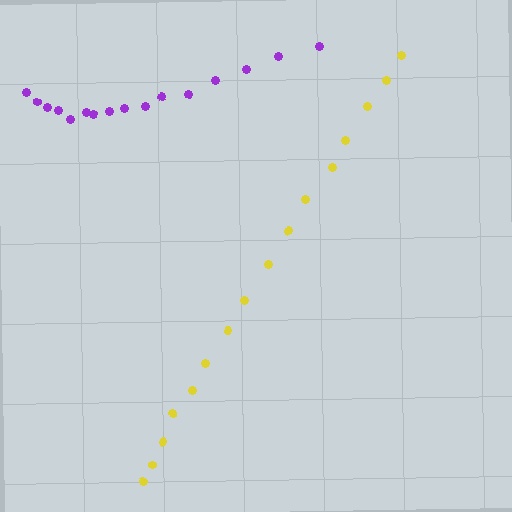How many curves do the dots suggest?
There are 2 distinct paths.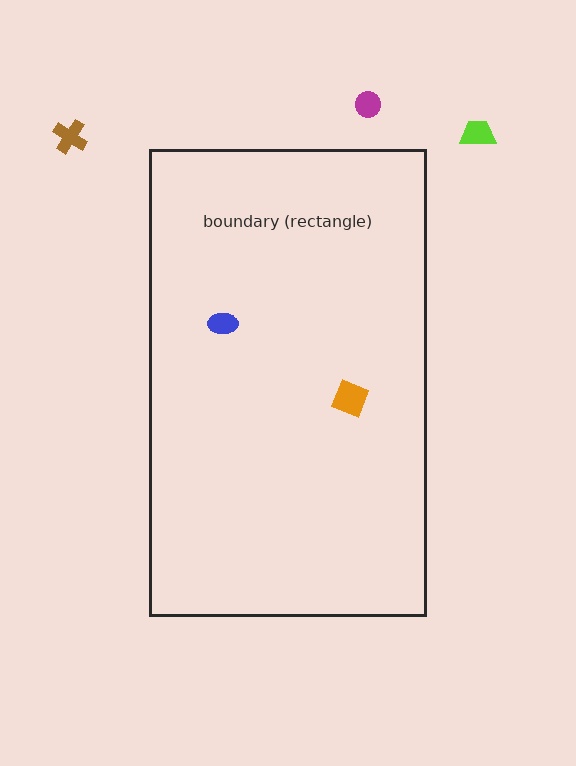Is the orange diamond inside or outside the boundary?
Inside.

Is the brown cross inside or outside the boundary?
Outside.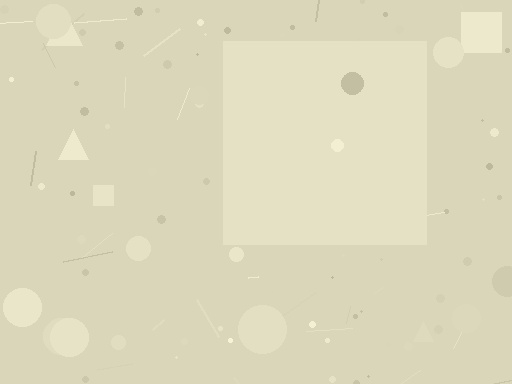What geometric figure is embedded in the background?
A square is embedded in the background.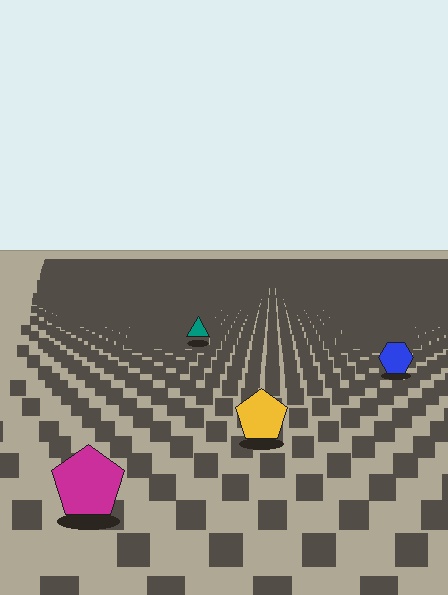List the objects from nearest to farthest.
From nearest to farthest: the magenta pentagon, the yellow pentagon, the blue hexagon, the teal triangle.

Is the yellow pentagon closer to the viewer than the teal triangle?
Yes. The yellow pentagon is closer — you can tell from the texture gradient: the ground texture is coarser near it.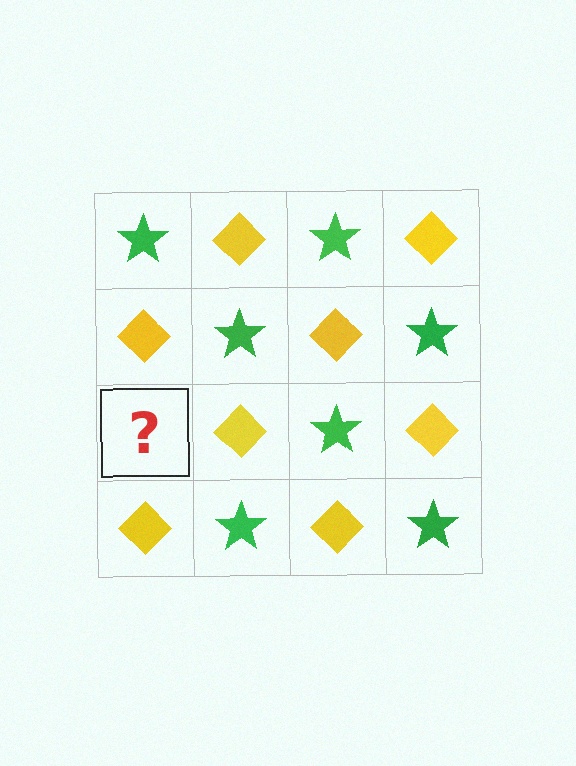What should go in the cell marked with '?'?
The missing cell should contain a green star.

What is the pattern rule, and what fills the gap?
The rule is that it alternates green star and yellow diamond in a checkerboard pattern. The gap should be filled with a green star.